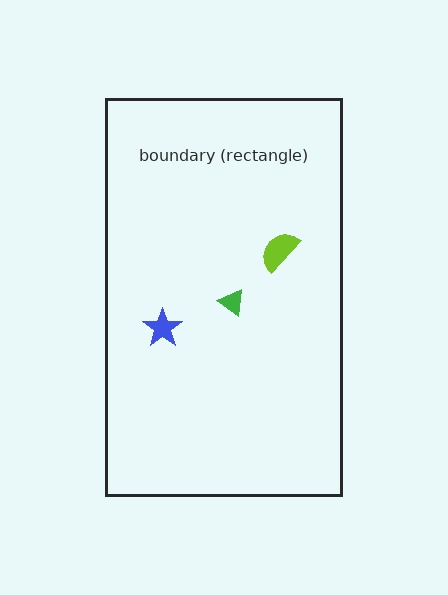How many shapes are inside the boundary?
3 inside, 0 outside.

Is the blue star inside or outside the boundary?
Inside.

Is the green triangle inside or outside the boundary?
Inside.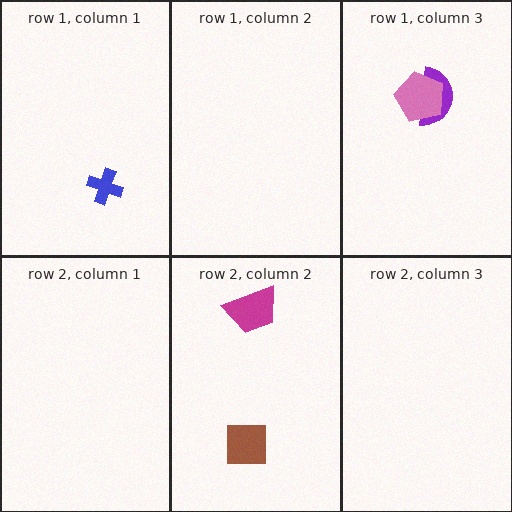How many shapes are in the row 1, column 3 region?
2.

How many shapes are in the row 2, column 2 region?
2.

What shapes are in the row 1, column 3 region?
The purple semicircle, the pink pentagon.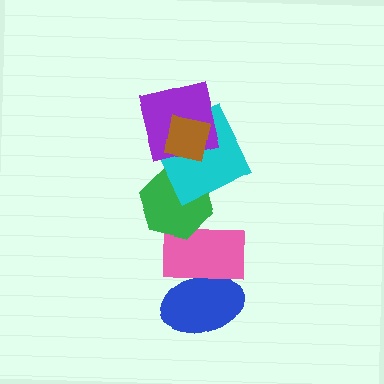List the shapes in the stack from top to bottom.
From top to bottom: the brown square, the purple square, the cyan square, the green hexagon, the pink rectangle, the blue ellipse.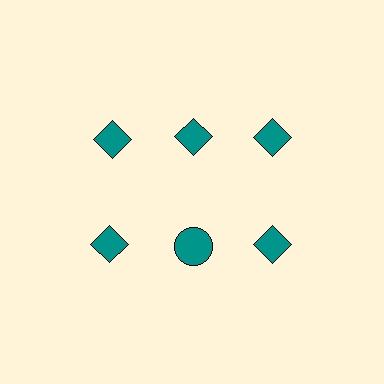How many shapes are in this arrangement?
There are 6 shapes arranged in a grid pattern.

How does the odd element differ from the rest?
It has a different shape: circle instead of diamond.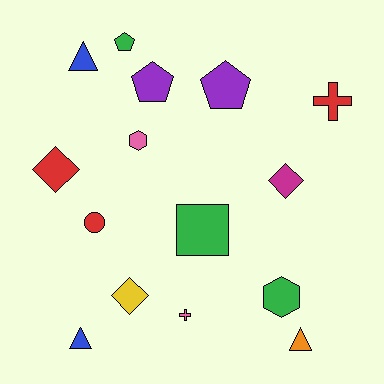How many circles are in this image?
There is 1 circle.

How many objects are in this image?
There are 15 objects.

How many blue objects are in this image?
There are 2 blue objects.